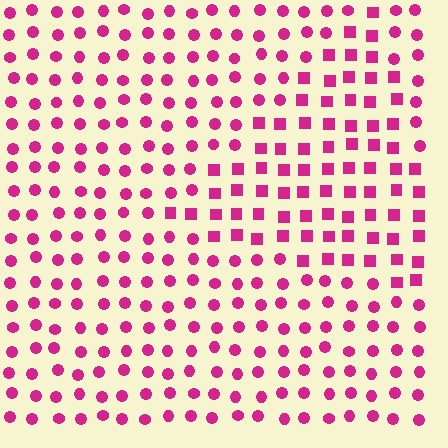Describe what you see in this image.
The image is filled with small magenta elements arranged in a uniform grid. A triangle-shaped region contains squares, while the surrounding area contains circles. The boundary is defined purely by the change in element shape.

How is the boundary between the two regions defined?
The boundary is defined by a change in element shape: squares inside vs. circles outside. All elements share the same color and spacing.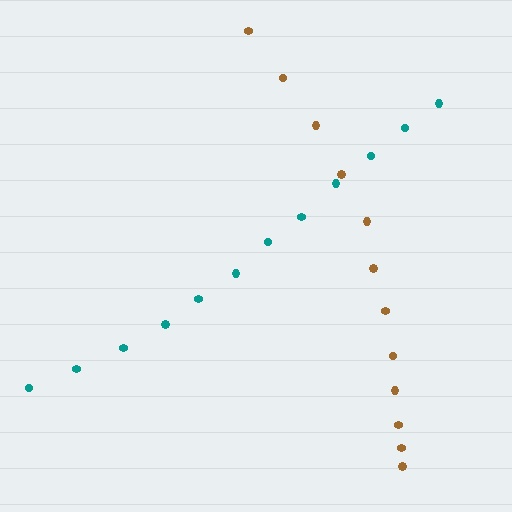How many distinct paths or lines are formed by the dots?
There are 2 distinct paths.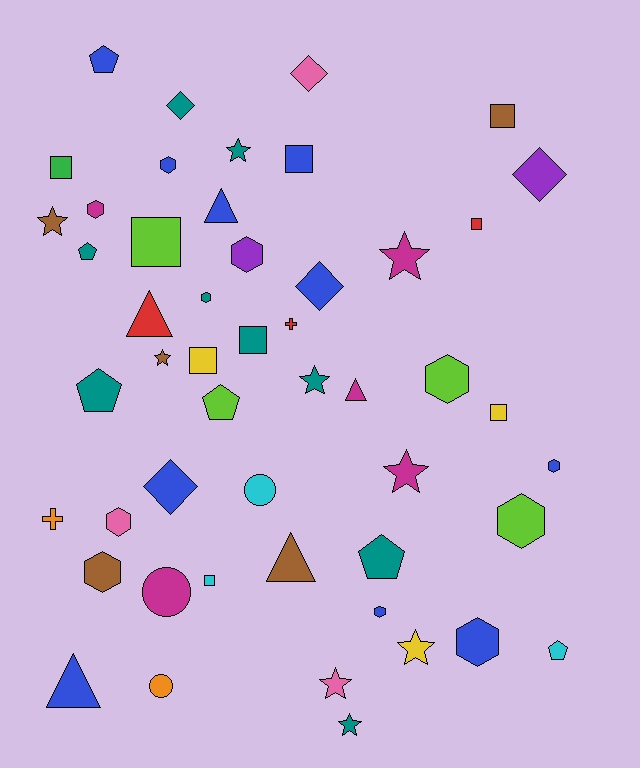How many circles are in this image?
There are 3 circles.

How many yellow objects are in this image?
There are 3 yellow objects.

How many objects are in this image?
There are 50 objects.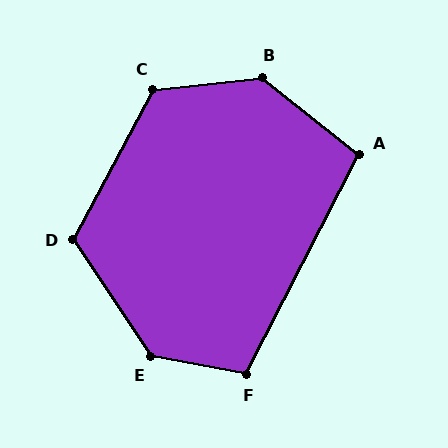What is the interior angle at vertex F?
Approximately 107 degrees (obtuse).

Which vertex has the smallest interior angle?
A, at approximately 102 degrees.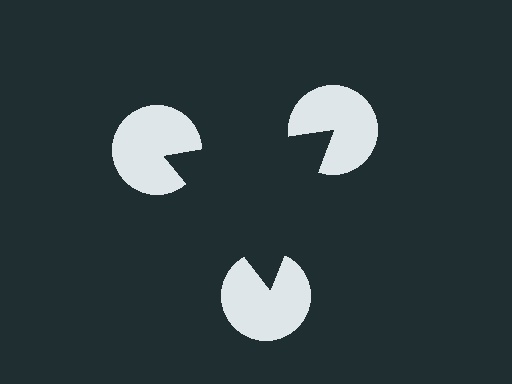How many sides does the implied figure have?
3 sides.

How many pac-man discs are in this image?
There are 3 — one at each vertex of the illusory triangle.